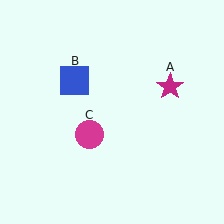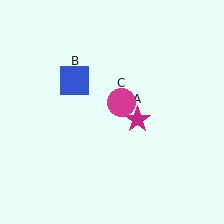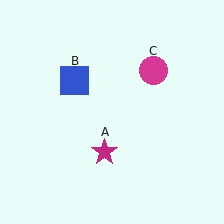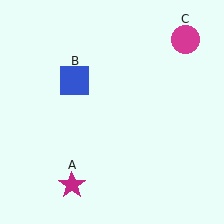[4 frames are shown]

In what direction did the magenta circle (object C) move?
The magenta circle (object C) moved up and to the right.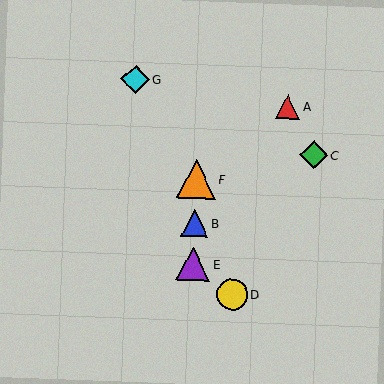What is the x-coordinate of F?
Object F is at x≈196.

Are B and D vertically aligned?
No, B is at x≈195 and D is at x≈232.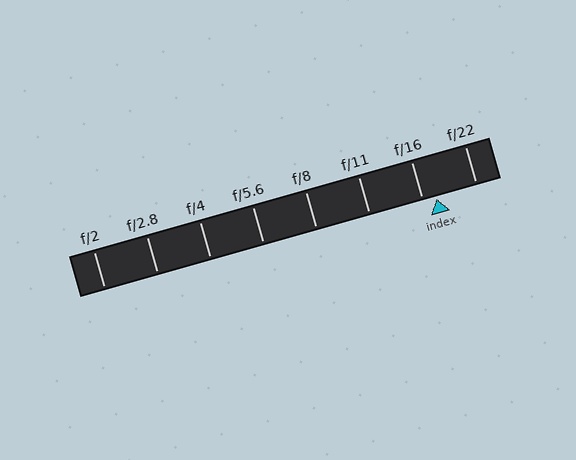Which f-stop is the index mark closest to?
The index mark is closest to f/16.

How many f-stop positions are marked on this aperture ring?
There are 8 f-stop positions marked.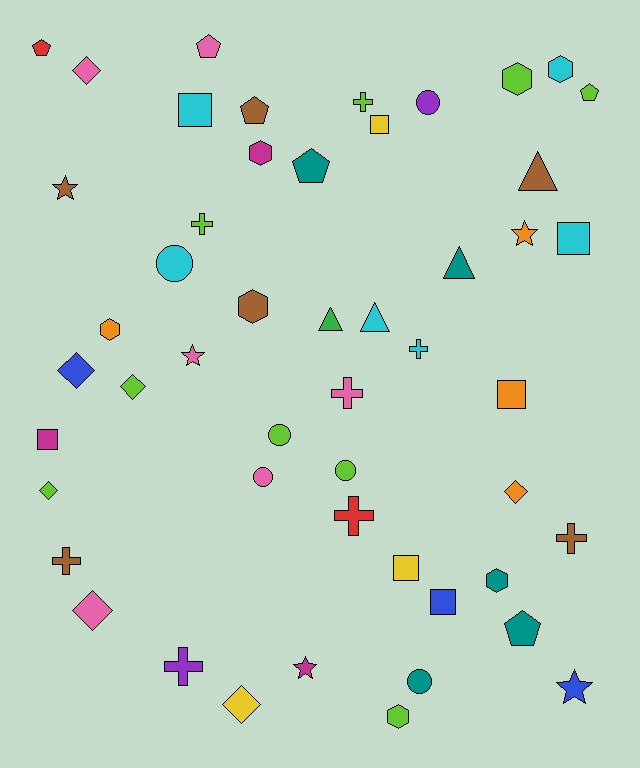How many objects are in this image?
There are 50 objects.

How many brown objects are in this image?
There are 6 brown objects.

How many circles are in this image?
There are 6 circles.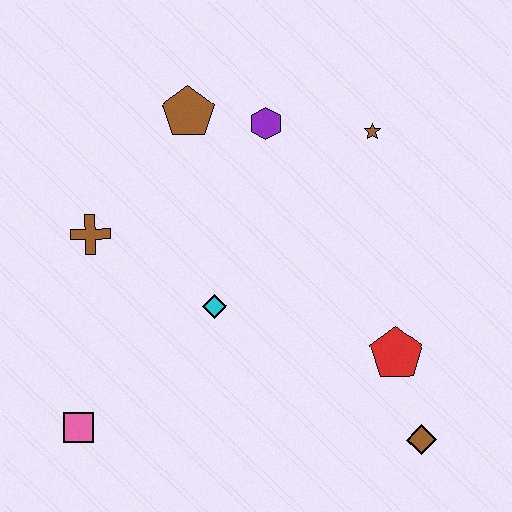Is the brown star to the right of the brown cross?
Yes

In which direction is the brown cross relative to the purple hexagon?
The brown cross is to the left of the purple hexagon.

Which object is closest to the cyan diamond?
The brown cross is closest to the cyan diamond.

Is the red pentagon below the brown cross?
Yes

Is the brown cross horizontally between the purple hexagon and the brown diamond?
No